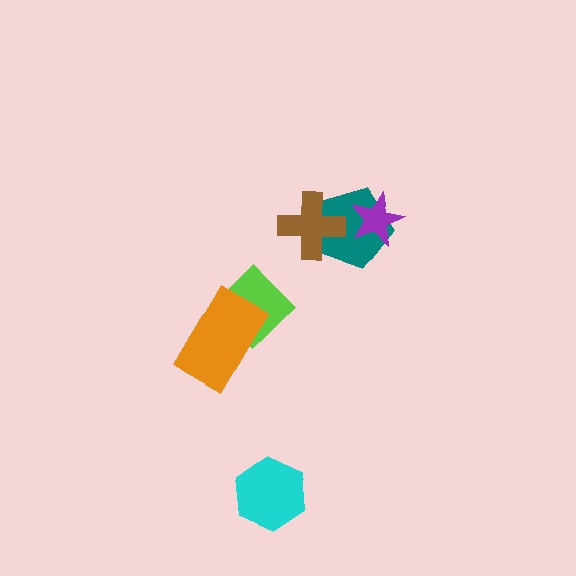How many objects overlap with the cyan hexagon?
0 objects overlap with the cyan hexagon.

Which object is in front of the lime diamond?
The orange rectangle is in front of the lime diamond.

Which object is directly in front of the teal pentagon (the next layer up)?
The purple star is directly in front of the teal pentagon.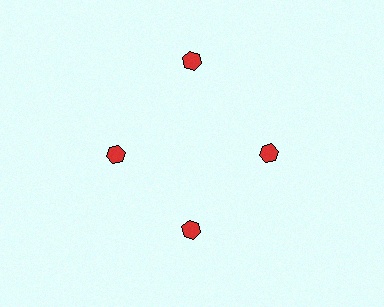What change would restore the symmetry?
The symmetry would be restored by moving it inward, back onto the ring so that all 4 hexagons sit at equal angles and equal distance from the center.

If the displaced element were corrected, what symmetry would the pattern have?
It would have 4-fold rotational symmetry — the pattern would map onto itself every 90 degrees.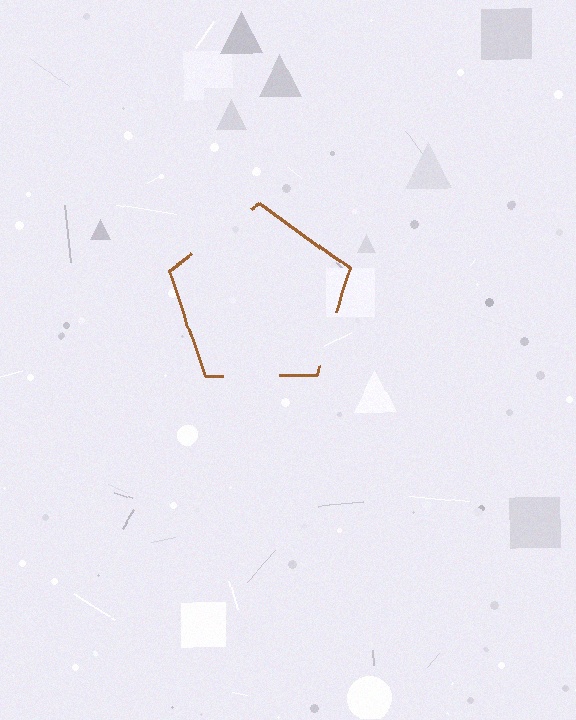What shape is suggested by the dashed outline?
The dashed outline suggests a pentagon.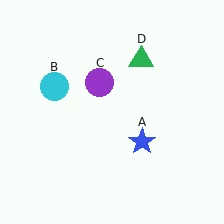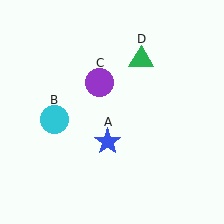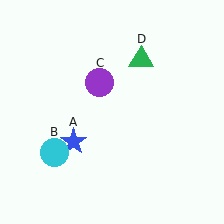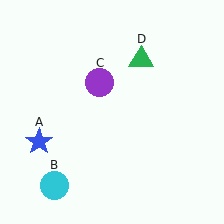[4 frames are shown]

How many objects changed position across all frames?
2 objects changed position: blue star (object A), cyan circle (object B).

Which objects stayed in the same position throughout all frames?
Purple circle (object C) and green triangle (object D) remained stationary.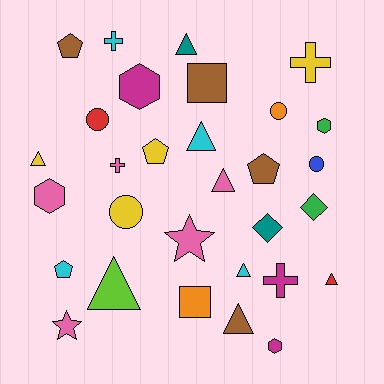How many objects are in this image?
There are 30 objects.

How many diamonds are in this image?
There are 2 diamonds.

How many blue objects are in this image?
There is 1 blue object.